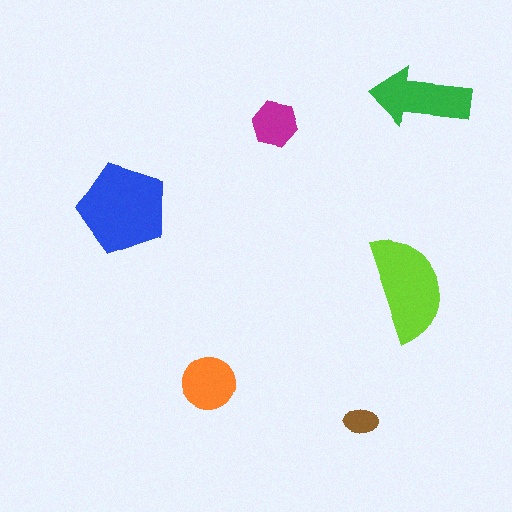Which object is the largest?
The blue pentagon.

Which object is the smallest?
The brown ellipse.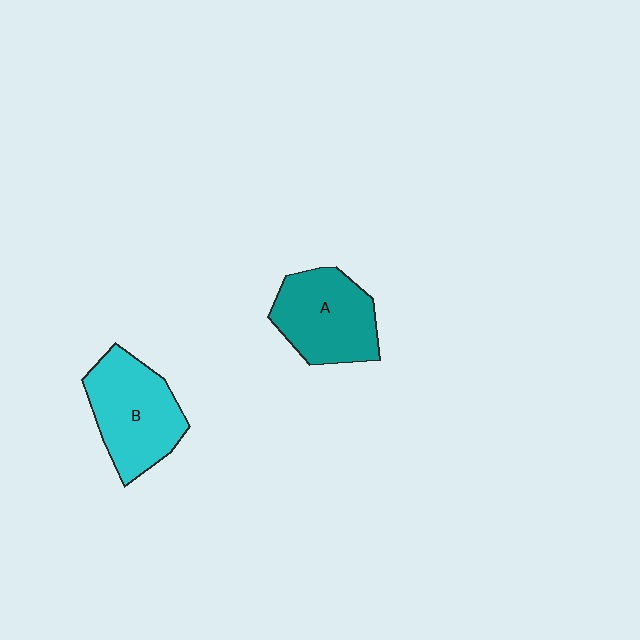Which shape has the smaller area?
Shape A (teal).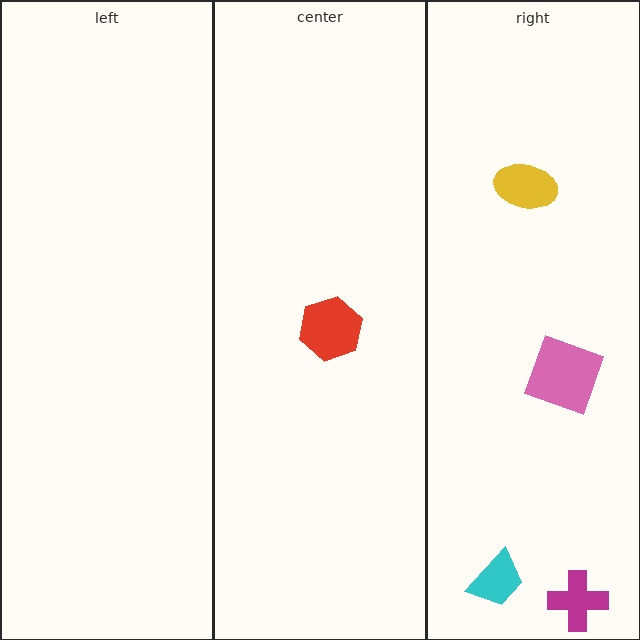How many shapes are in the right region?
4.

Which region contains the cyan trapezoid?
The right region.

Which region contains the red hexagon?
The center region.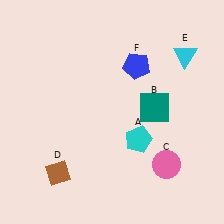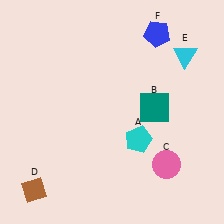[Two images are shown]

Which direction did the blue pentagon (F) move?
The blue pentagon (F) moved up.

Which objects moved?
The objects that moved are: the brown diamond (D), the blue pentagon (F).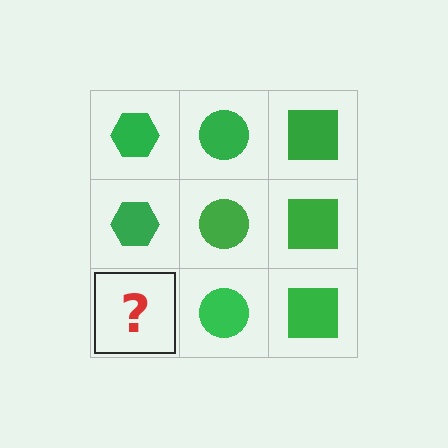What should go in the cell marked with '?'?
The missing cell should contain a green hexagon.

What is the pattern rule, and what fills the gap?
The rule is that each column has a consistent shape. The gap should be filled with a green hexagon.